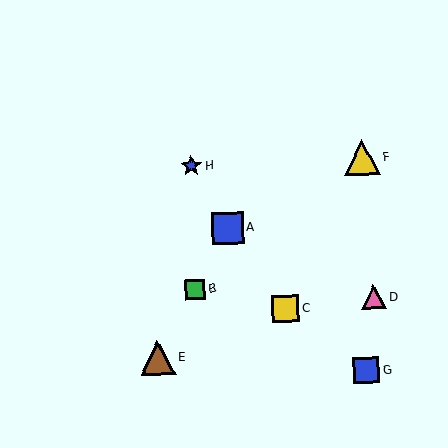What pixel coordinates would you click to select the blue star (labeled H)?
Click at (191, 166) to select the blue star H.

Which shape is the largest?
The yellow triangle (labeled F) is the largest.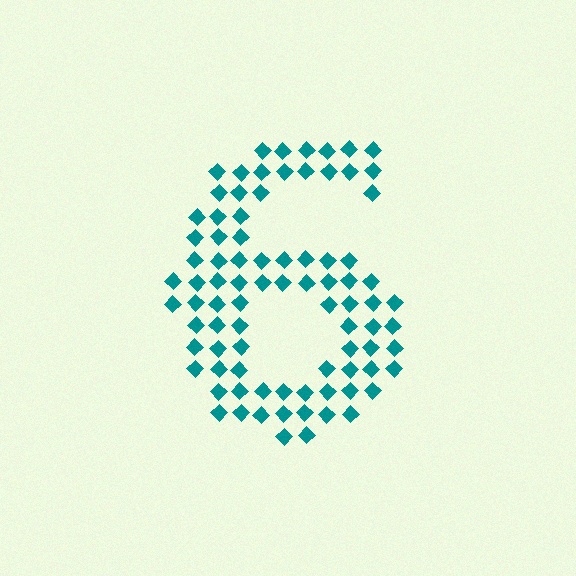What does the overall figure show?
The overall figure shows the digit 6.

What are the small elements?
The small elements are diamonds.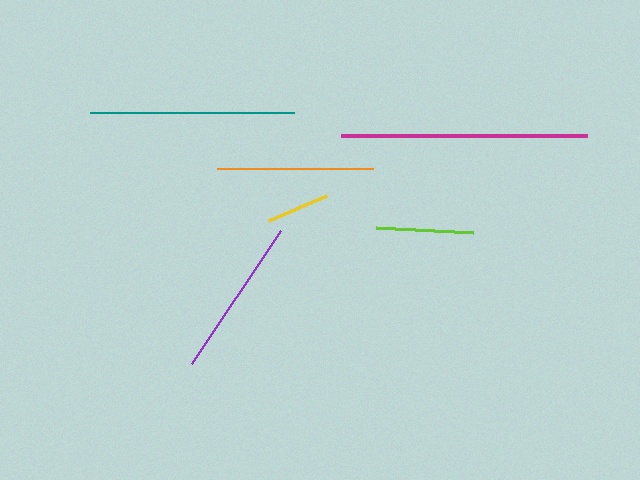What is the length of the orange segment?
The orange segment is approximately 156 pixels long.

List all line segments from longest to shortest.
From longest to shortest: magenta, teal, purple, orange, lime, yellow.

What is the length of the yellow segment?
The yellow segment is approximately 63 pixels long.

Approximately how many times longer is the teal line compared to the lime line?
The teal line is approximately 2.1 times the length of the lime line.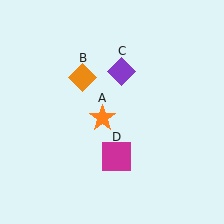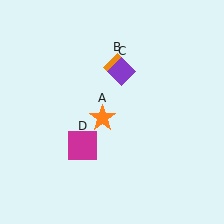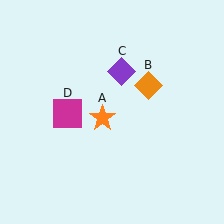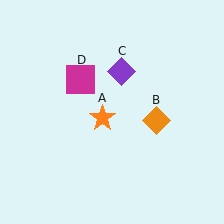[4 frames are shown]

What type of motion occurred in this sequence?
The orange diamond (object B), magenta square (object D) rotated clockwise around the center of the scene.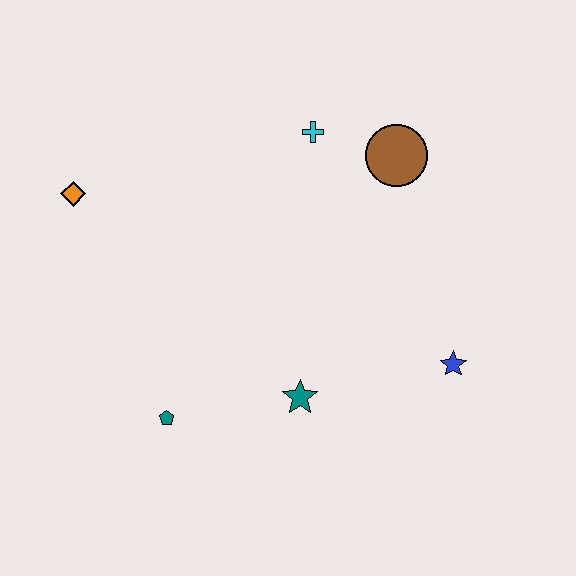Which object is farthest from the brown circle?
The teal pentagon is farthest from the brown circle.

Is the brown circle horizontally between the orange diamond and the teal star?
No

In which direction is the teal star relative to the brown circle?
The teal star is below the brown circle.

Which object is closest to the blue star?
The teal star is closest to the blue star.